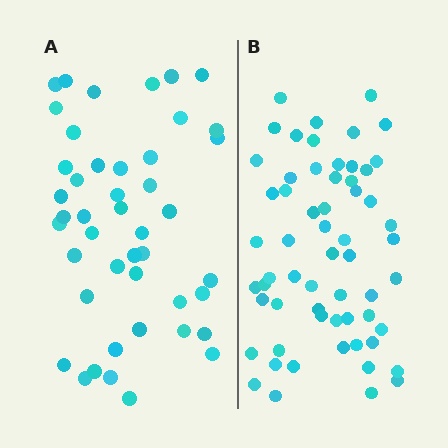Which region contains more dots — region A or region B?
Region B (the right region) has more dots.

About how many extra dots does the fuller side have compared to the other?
Region B has approximately 15 more dots than region A.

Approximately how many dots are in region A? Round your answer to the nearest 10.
About 40 dots. (The exact count is 45, which rounds to 40.)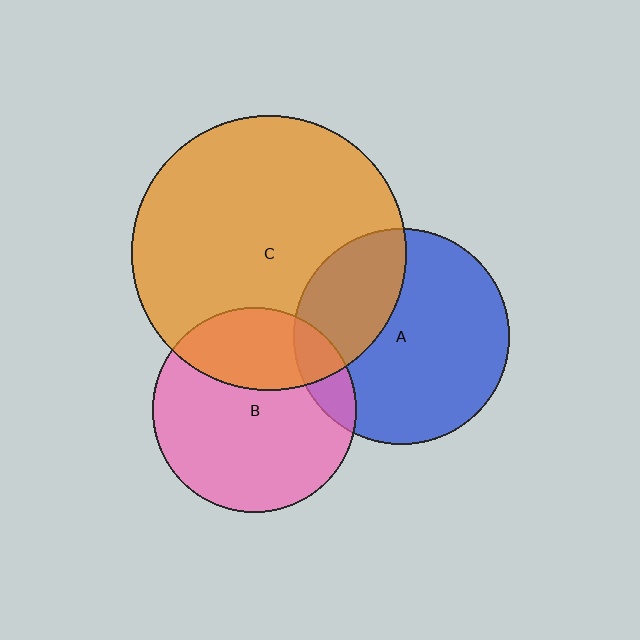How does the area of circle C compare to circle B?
Approximately 1.8 times.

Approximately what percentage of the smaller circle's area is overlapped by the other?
Approximately 30%.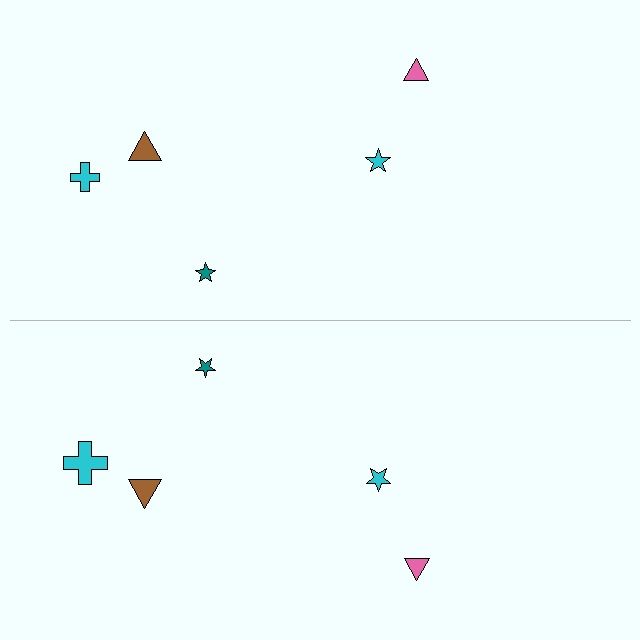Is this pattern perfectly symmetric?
No, the pattern is not perfectly symmetric. The cyan cross on the bottom side has a different size than its mirror counterpart.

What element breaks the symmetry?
The cyan cross on the bottom side has a different size than its mirror counterpart.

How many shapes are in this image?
There are 10 shapes in this image.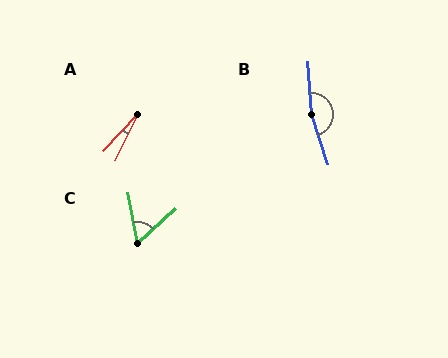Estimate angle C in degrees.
Approximately 58 degrees.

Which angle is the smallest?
A, at approximately 17 degrees.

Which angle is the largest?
B, at approximately 166 degrees.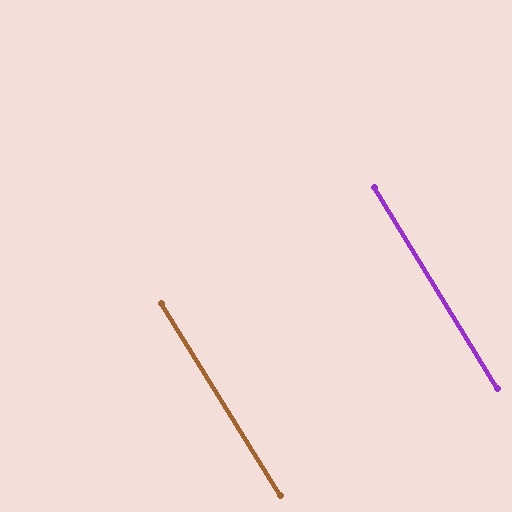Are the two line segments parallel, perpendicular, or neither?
Parallel — their directions differ by only 0.4°.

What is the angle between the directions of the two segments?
Approximately 0 degrees.